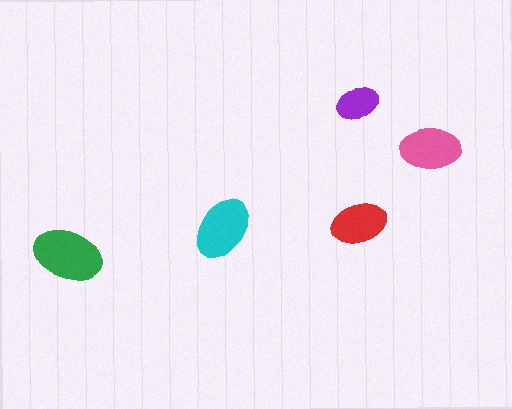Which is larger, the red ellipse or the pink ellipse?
The pink one.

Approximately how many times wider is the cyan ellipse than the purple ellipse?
About 1.5 times wider.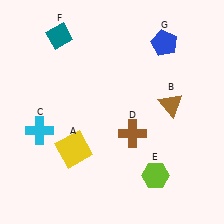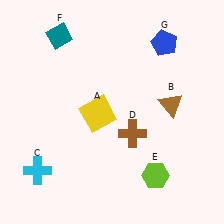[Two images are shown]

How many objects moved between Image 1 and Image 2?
2 objects moved between the two images.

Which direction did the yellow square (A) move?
The yellow square (A) moved up.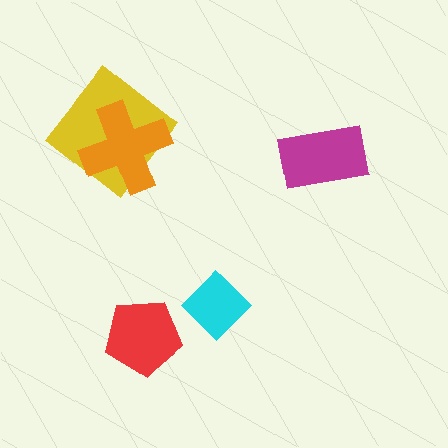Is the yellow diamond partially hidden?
Yes, it is partially covered by another shape.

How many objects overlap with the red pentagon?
0 objects overlap with the red pentagon.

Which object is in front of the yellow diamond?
The orange cross is in front of the yellow diamond.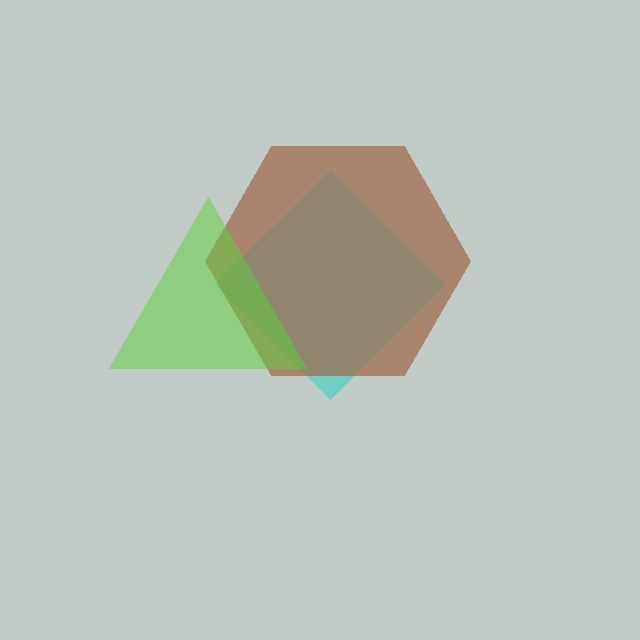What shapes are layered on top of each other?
The layered shapes are: a cyan diamond, a brown hexagon, a lime triangle.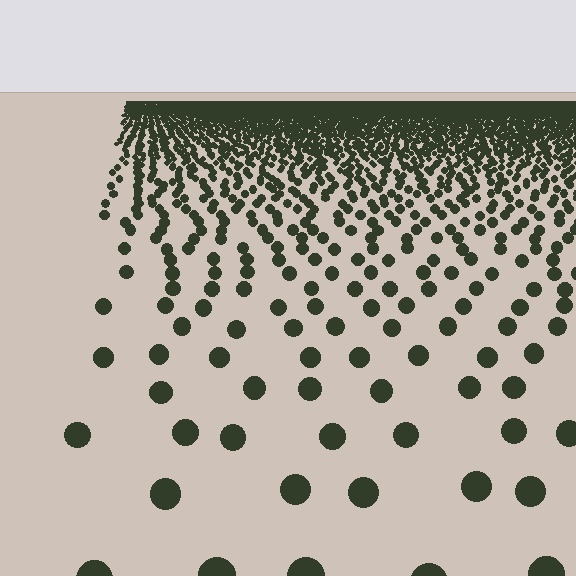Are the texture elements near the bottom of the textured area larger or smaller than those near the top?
Larger. Near the bottom, elements are closer to the viewer and appear at a bigger on-screen size.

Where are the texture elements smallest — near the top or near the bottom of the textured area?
Near the top.